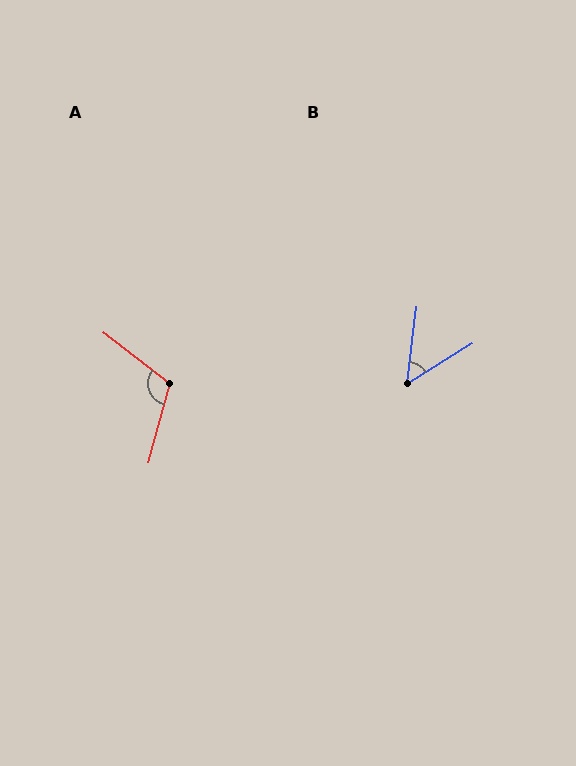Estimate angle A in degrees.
Approximately 112 degrees.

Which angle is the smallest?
B, at approximately 51 degrees.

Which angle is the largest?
A, at approximately 112 degrees.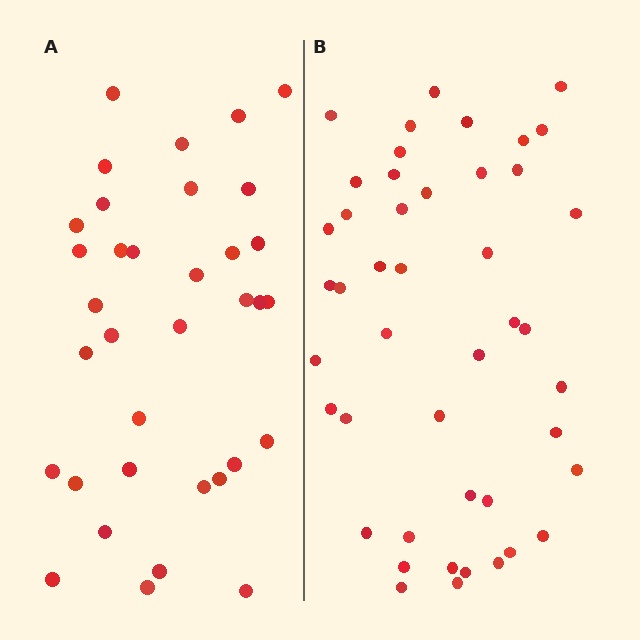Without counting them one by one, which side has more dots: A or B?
Region B (the right region) has more dots.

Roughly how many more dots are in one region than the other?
Region B has roughly 10 or so more dots than region A.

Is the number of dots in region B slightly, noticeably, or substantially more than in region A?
Region B has noticeably more, but not dramatically so. The ratio is roughly 1.3 to 1.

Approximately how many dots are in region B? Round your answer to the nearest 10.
About 40 dots. (The exact count is 45, which rounds to 40.)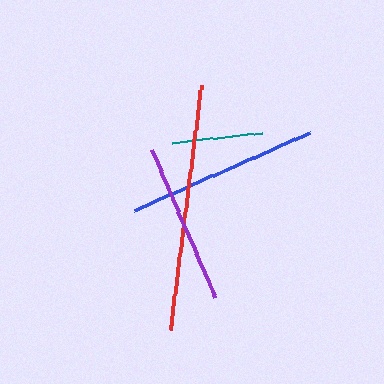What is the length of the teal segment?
The teal segment is approximately 91 pixels long.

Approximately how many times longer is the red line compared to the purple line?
The red line is approximately 1.5 times the length of the purple line.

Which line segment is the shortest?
The teal line is the shortest at approximately 91 pixels.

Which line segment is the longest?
The red line is the longest at approximately 246 pixels.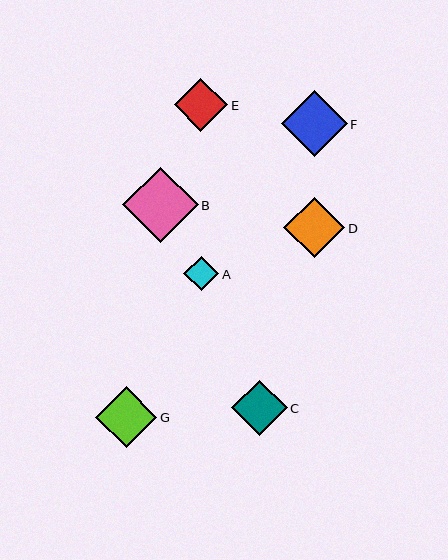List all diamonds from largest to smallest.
From largest to smallest: B, F, G, D, C, E, A.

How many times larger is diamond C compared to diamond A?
Diamond C is approximately 1.6 times the size of diamond A.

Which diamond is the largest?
Diamond B is the largest with a size of approximately 75 pixels.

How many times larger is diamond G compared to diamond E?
Diamond G is approximately 1.1 times the size of diamond E.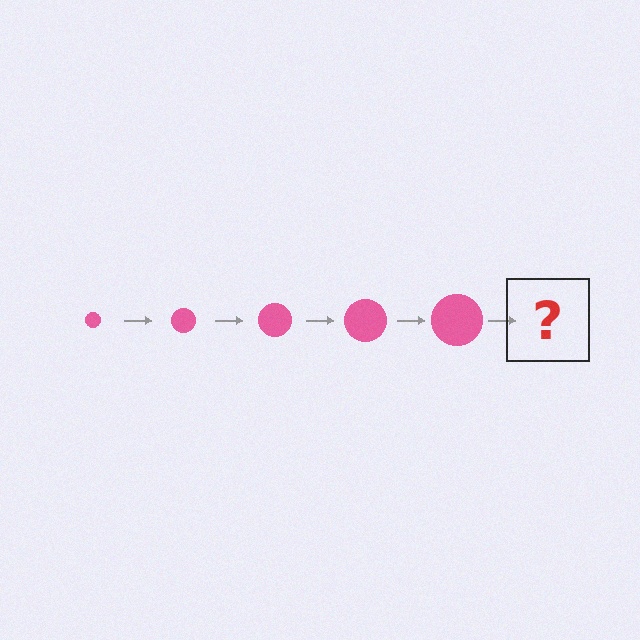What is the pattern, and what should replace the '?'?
The pattern is that the circle gets progressively larger each step. The '?' should be a pink circle, larger than the previous one.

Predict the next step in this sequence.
The next step is a pink circle, larger than the previous one.